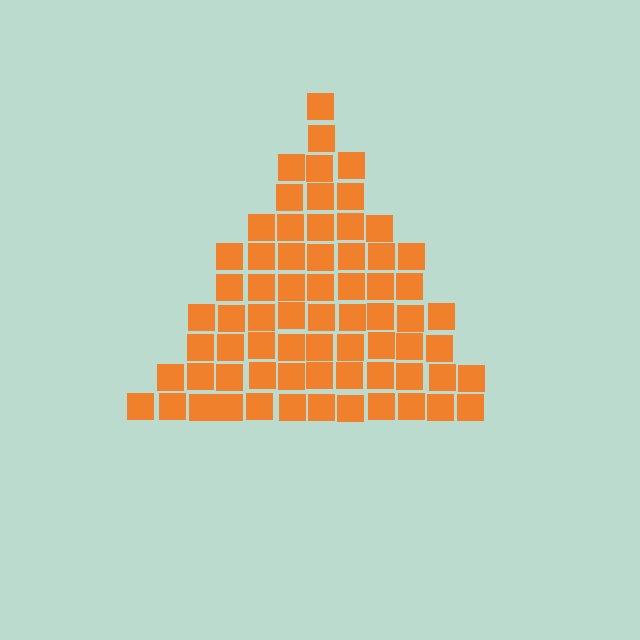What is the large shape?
The large shape is a triangle.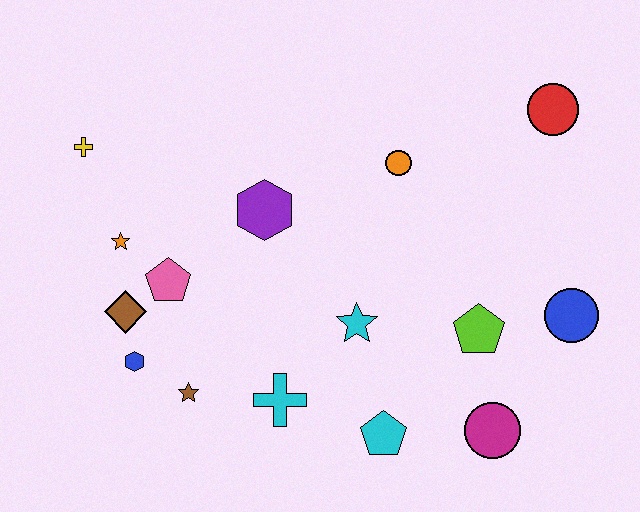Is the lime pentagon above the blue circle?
No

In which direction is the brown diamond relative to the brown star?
The brown diamond is above the brown star.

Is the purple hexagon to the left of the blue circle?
Yes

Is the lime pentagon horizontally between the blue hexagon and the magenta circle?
Yes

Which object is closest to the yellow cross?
The orange star is closest to the yellow cross.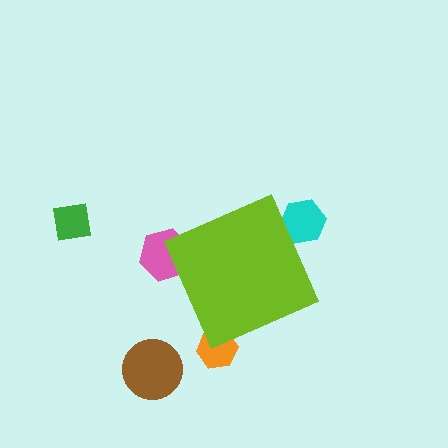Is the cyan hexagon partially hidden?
Yes, the cyan hexagon is partially hidden behind the lime diamond.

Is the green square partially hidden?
No, the green square is fully visible.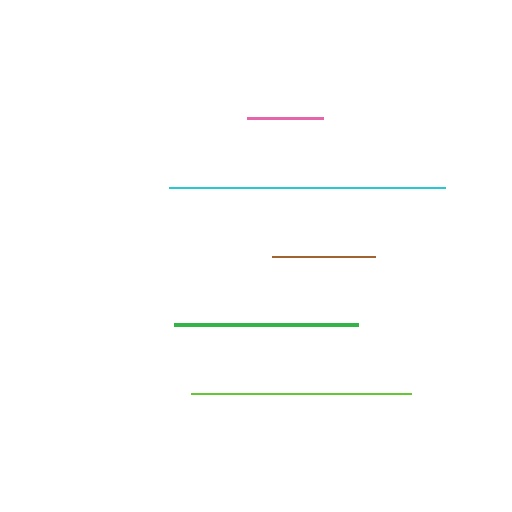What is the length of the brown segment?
The brown segment is approximately 103 pixels long.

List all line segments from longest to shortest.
From longest to shortest: cyan, lime, green, brown, pink.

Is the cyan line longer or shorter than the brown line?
The cyan line is longer than the brown line.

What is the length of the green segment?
The green segment is approximately 184 pixels long.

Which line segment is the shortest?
The pink line is the shortest at approximately 76 pixels.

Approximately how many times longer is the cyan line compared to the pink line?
The cyan line is approximately 3.6 times the length of the pink line.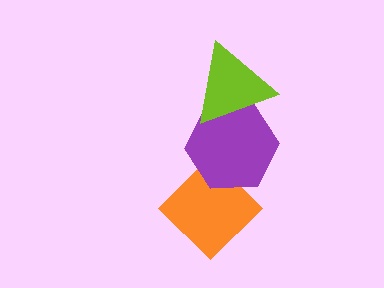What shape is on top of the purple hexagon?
The lime triangle is on top of the purple hexagon.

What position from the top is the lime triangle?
The lime triangle is 1st from the top.